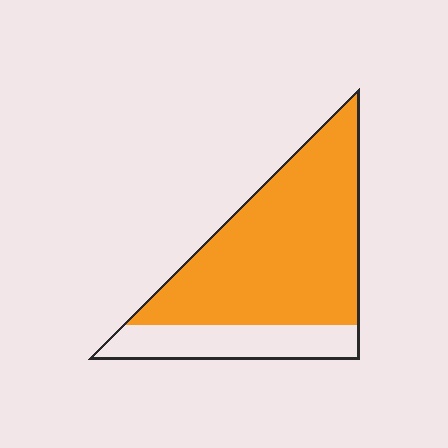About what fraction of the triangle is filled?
About three quarters (3/4).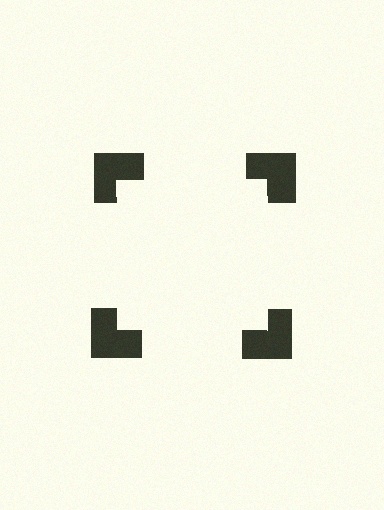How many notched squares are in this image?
There are 4 — one at each vertex of the illusory square.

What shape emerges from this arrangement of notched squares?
An illusory square — its edges are inferred from the aligned wedge cuts in the notched squares, not physically drawn.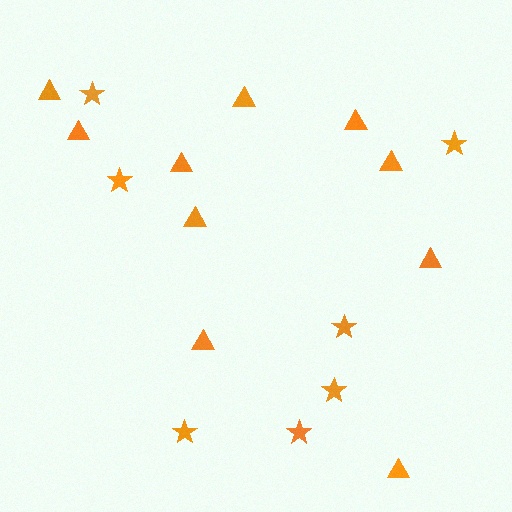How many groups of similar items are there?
There are 2 groups: one group of triangles (10) and one group of stars (7).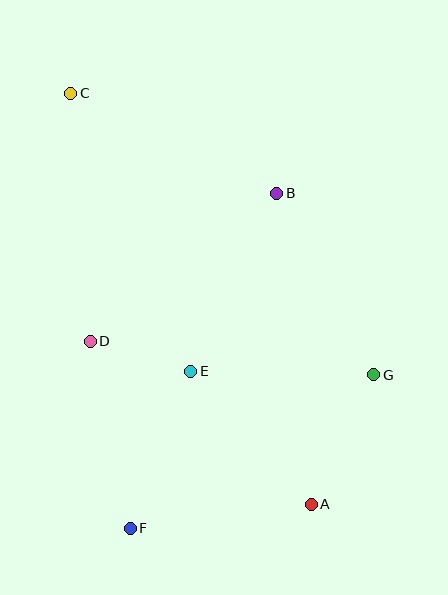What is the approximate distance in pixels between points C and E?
The distance between C and E is approximately 303 pixels.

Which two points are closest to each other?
Points D and E are closest to each other.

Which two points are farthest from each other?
Points A and C are farthest from each other.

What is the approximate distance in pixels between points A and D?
The distance between A and D is approximately 274 pixels.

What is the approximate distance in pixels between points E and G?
The distance between E and G is approximately 183 pixels.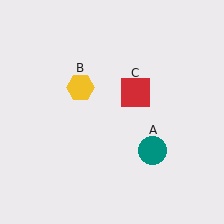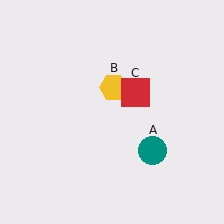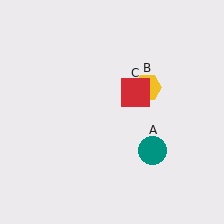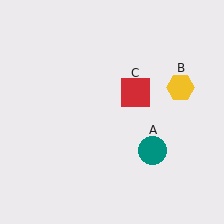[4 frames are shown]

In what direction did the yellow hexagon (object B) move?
The yellow hexagon (object B) moved right.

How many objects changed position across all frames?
1 object changed position: yellow hexagon (object B).